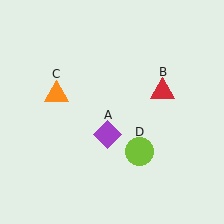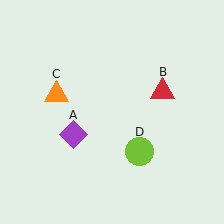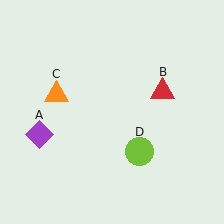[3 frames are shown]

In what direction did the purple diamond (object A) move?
The purple diamond (object A) moved left.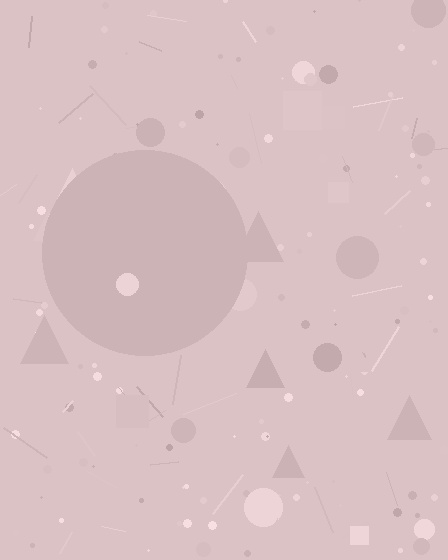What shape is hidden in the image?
A circle is hidden in the image.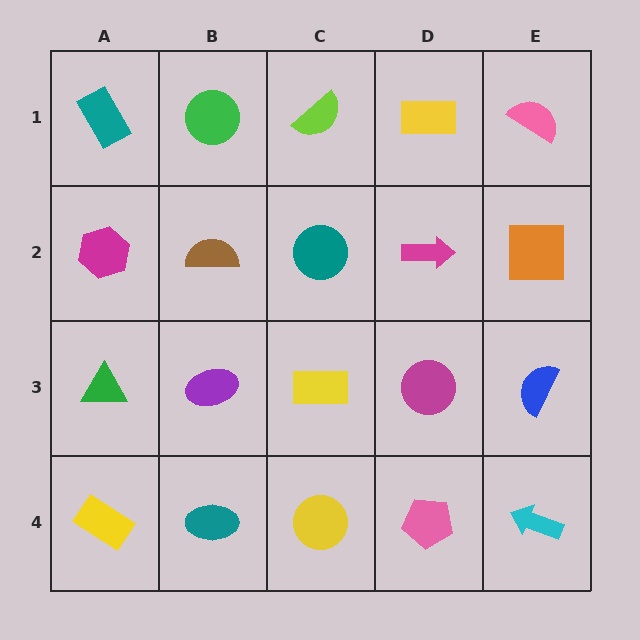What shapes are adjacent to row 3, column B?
A brown semicircle (row 2, column B), a teal ellipse (row 4, column B), a green triangle (row 3, column A), a yellow rectangle (row 3, column C).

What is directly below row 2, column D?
A magenta circle.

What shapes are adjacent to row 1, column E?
An orange square (row 2, column E), a yellow rectangle (row 1, column D).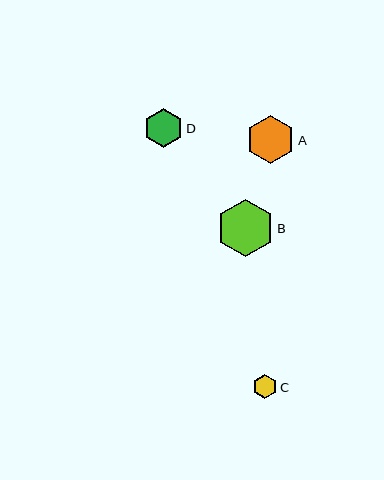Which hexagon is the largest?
Hexagon B is the largest with a size of approximately 57 pixels.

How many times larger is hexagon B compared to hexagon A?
Hexagon B is approximately 1.2 times the size of hexagon A.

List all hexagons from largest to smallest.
From largest to smallest: B, A, D, C.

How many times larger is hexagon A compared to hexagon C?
Hexagon A is approximately 2.0 times the size of hexagon C.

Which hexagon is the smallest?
Hexagon C is the smallest with a size of approximately 25 pixels.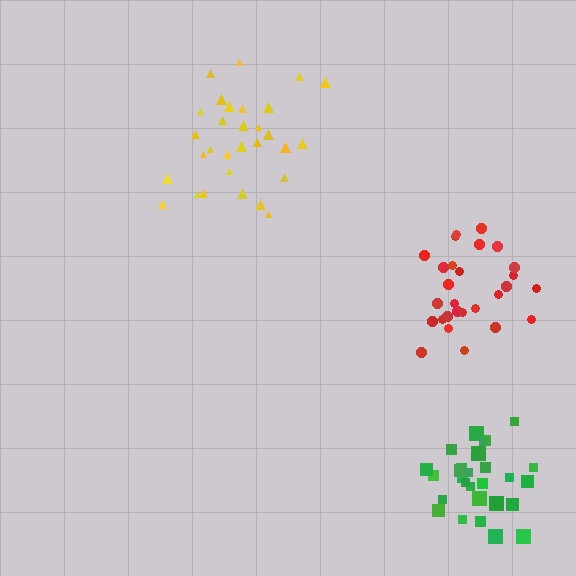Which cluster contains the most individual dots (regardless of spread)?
Yellow (30).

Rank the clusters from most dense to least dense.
green, red, yellow.